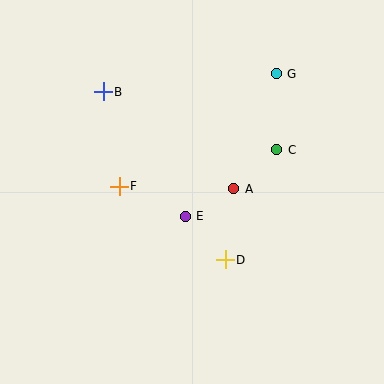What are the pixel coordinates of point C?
Point C is at (277, 150).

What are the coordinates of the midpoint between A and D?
The midpoint between A and D is at (229, 224).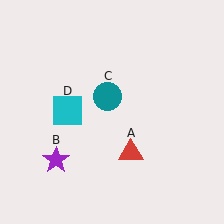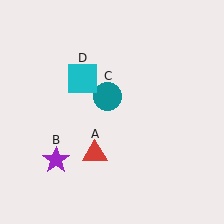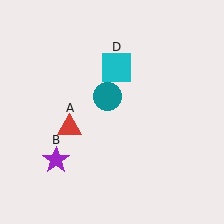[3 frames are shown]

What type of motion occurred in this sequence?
The red triangle (object A), cyan square (object D) rotated clockwise around the center of the scene.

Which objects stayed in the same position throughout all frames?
Purple star (object B) and teal circle (object C) remained stationary.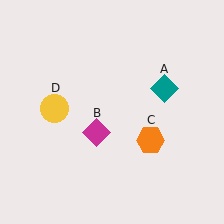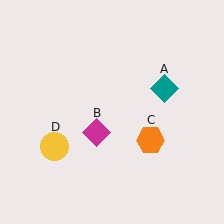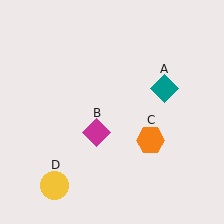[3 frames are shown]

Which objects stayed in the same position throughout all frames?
Teal diamond (object A) and magenta diamond (object B) and orange hexagon (object C) remained stationary.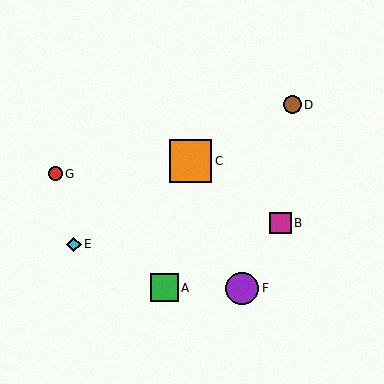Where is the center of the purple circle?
The center of the purple circle is at (242, 289).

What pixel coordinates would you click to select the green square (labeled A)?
Click at (164, 288) to select the green square A.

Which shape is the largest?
The orange square (labeled C) is the largest.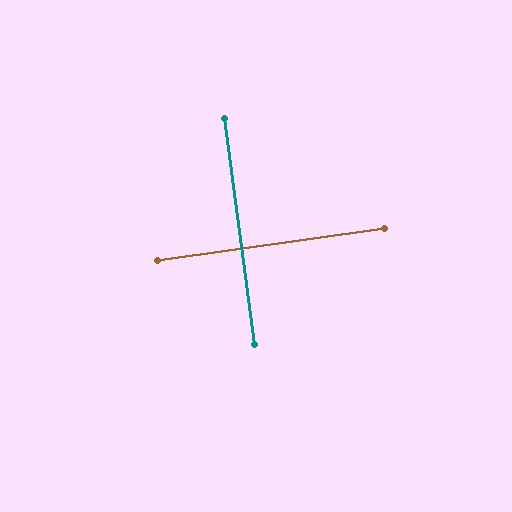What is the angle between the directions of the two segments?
Approximately 90 degrees.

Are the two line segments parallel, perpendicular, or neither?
Perpendicular — they meet at approximately 90°.